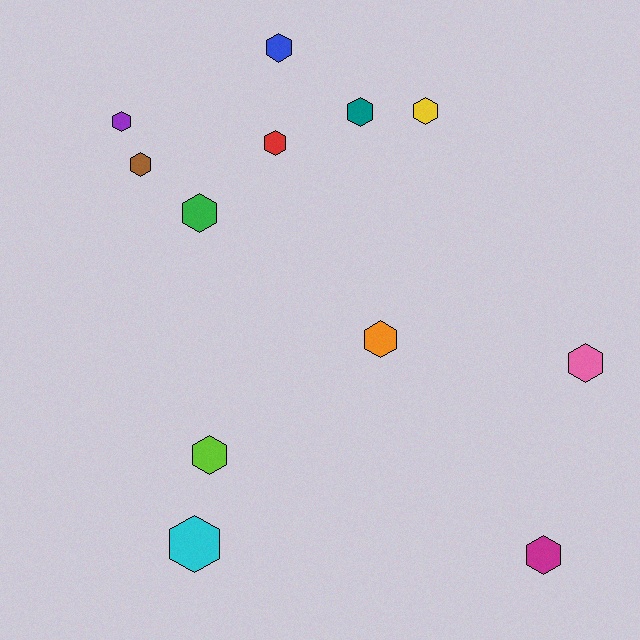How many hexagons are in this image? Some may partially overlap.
There are 12 hexagons.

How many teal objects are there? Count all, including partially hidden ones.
There is 1 teal object.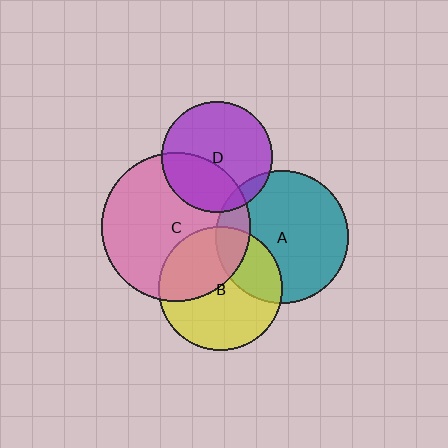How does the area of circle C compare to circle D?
Approximately 1.8 times.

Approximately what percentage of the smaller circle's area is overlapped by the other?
Approximately 40%.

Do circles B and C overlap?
Yes.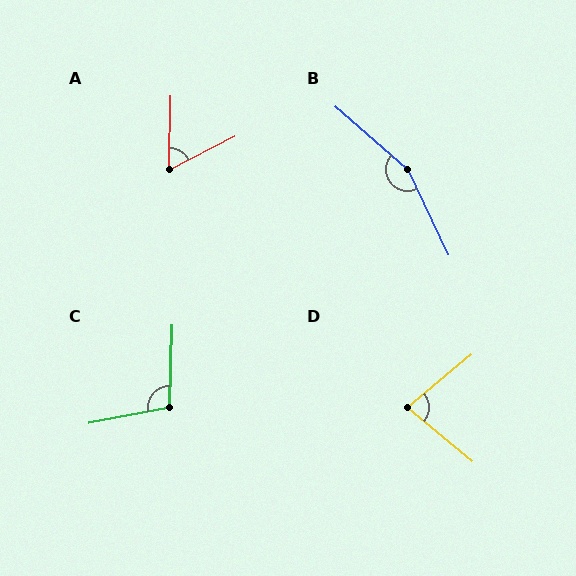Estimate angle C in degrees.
Approximately 103 degrees.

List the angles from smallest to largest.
A (62°), D (80°), C (103°), B (156°).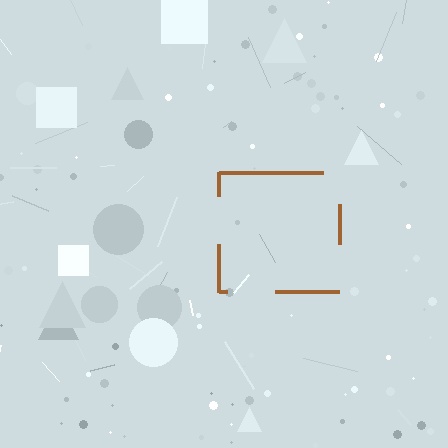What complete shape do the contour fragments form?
The contour fragments form a square.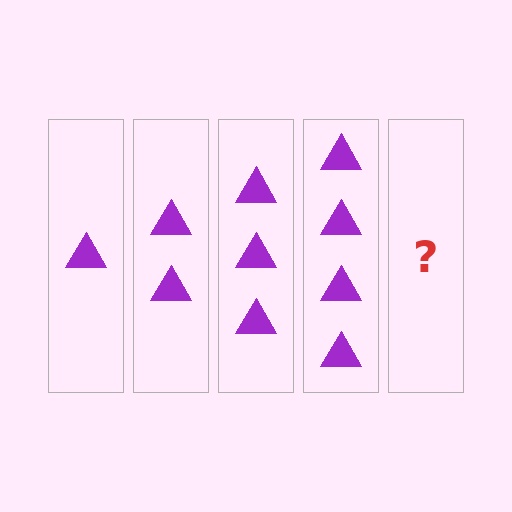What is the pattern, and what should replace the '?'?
The pattern is that each step adds one more triangle. The '?' should be 5 triangles.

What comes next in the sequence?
The next element should be 5 triangles.